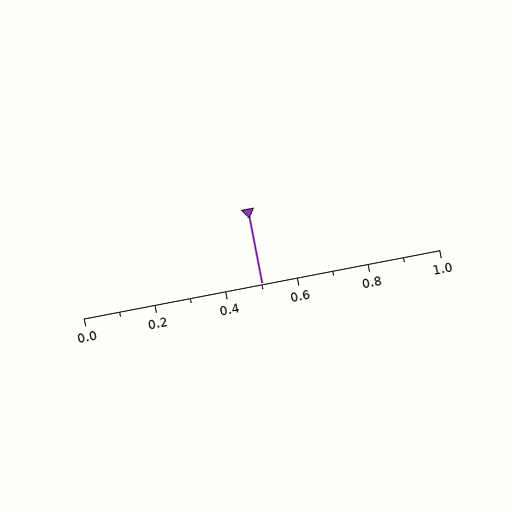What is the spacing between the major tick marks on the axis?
The major ticks are spaced 0.2 apart.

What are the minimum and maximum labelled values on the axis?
The axis runs from 0.0 to 1.0.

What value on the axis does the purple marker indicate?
The marker indicates approximately 0.5.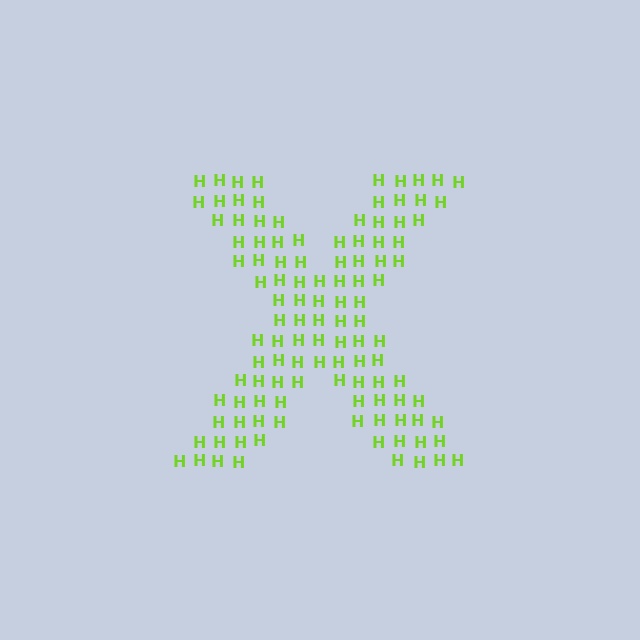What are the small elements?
The small elements are letter H's.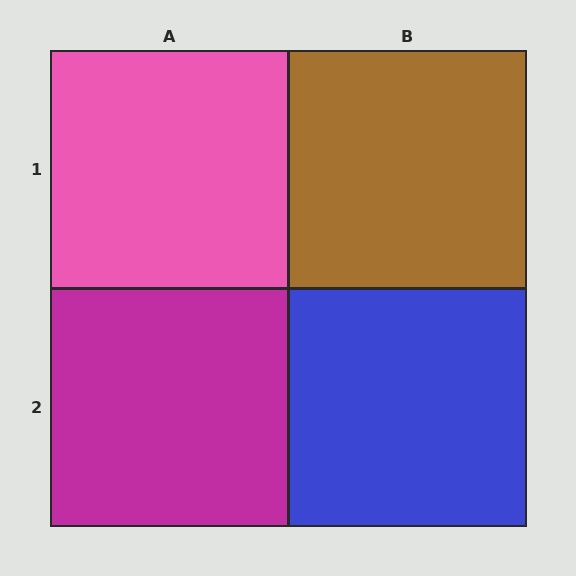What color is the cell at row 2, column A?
Magenta.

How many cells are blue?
1 cell is blue.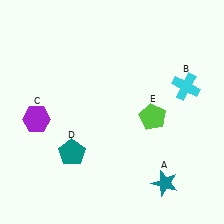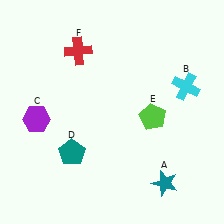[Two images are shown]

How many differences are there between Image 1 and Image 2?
There is 1 difference between the two images.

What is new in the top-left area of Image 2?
A red cross (F) was added in the top-left area of Image 2.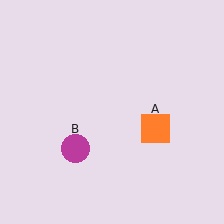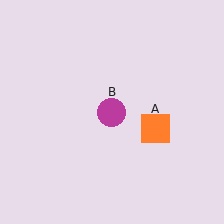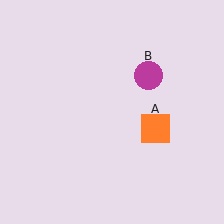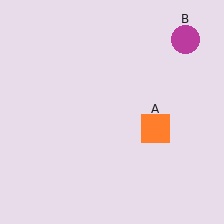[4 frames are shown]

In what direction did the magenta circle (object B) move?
The magenta circle (object B) moved up and to the right.